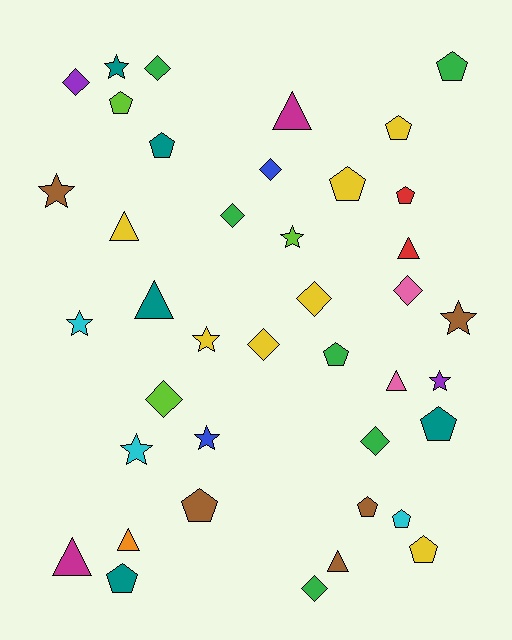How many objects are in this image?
There are 40 objects.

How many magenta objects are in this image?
There are 2 magenta objects.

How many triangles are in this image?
There are 8 triangles.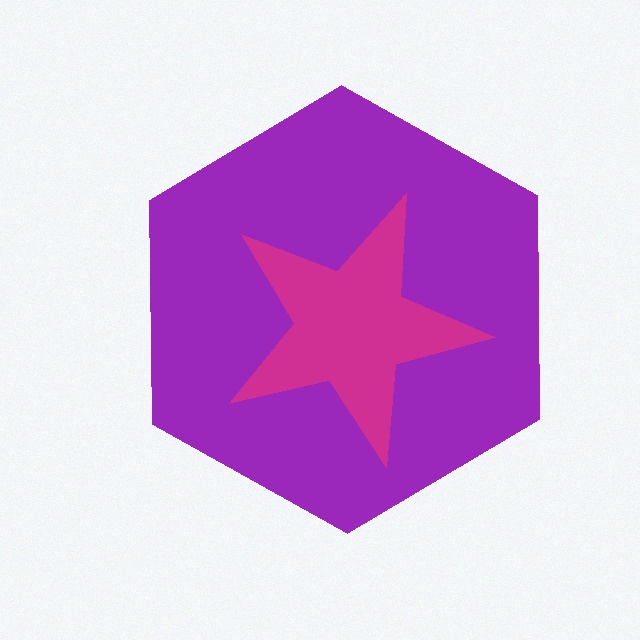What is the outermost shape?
The purple hexagon.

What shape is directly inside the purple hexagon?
The magenta star.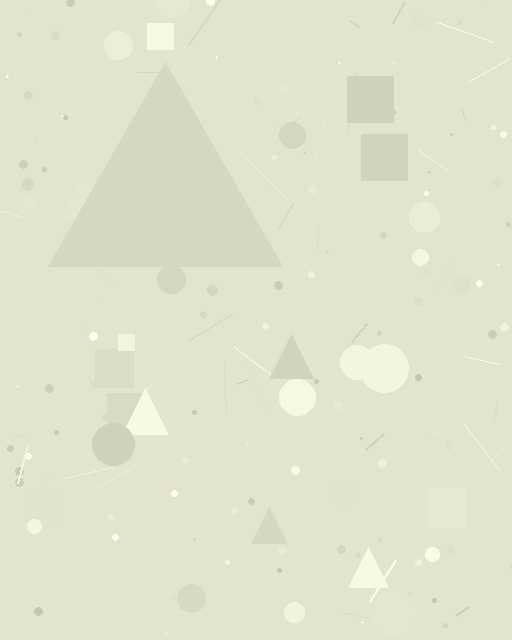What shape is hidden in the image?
A triangle is hidden in the image.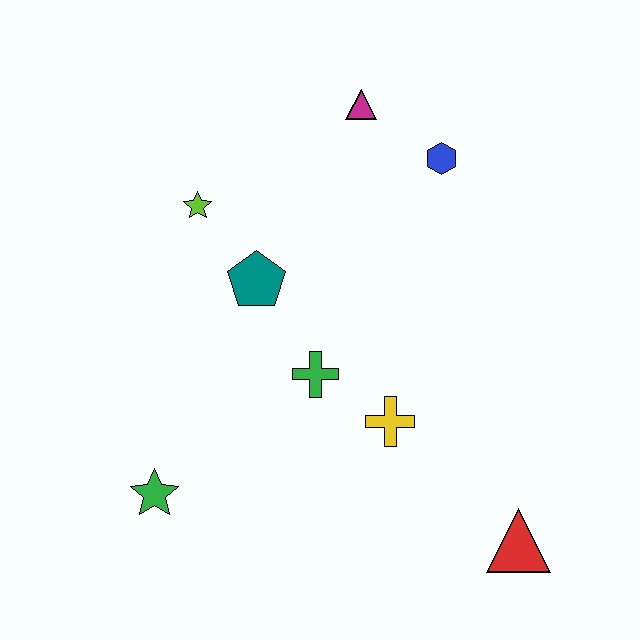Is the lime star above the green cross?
Yes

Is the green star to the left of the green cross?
Yes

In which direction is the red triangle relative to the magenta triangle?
The red triangle is below the magenta triangle.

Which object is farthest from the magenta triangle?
The red triangle is farthest from the magenta triangle.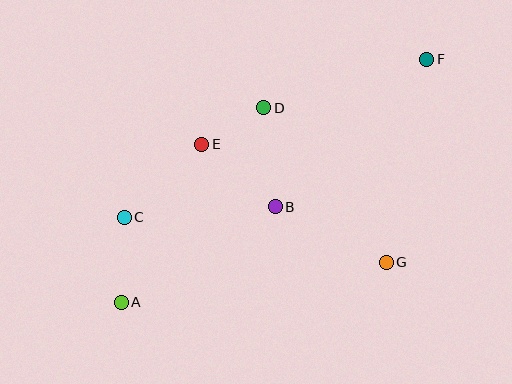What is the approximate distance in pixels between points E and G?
The distance between E and G is approximately 219 pixels.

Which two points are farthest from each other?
Points A and F are farthest from each other.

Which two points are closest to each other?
Points D and E are closest to each other.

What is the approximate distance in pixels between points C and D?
The distance between C and D is approximately 177 pixels.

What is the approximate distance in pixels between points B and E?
The distance between B and E is approximately 96 pixels.